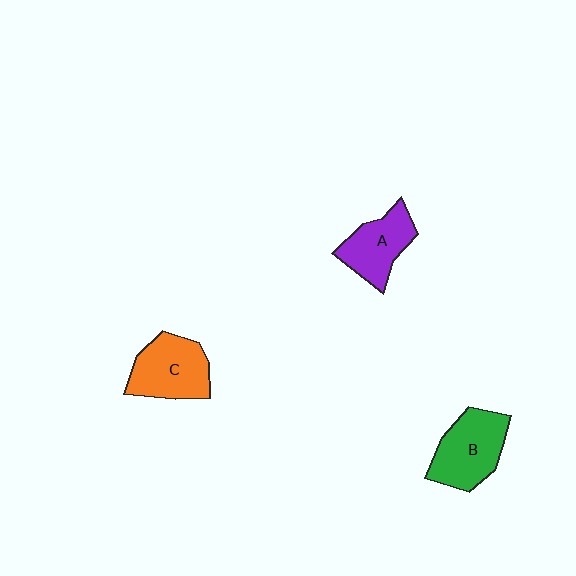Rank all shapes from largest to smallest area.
From largest to smallest: B (green), C (orange), A (purple).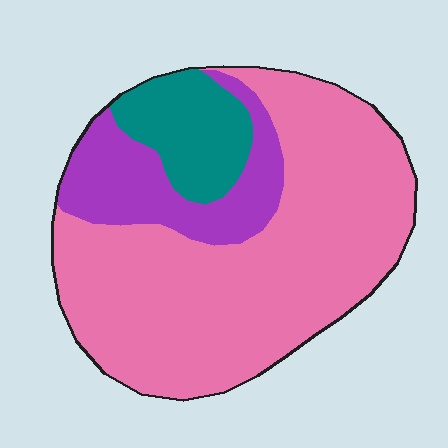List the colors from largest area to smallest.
From largest to smallest: pink, purple, teal.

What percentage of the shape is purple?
Purple takes up about one fifth (1/5) of the shape.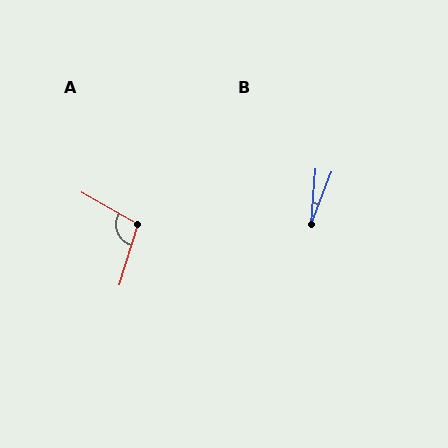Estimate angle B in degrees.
Approximately 16 degrees.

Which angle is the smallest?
B, at approximately 16 degrees.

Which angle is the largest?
A, at approximately 103 degrees.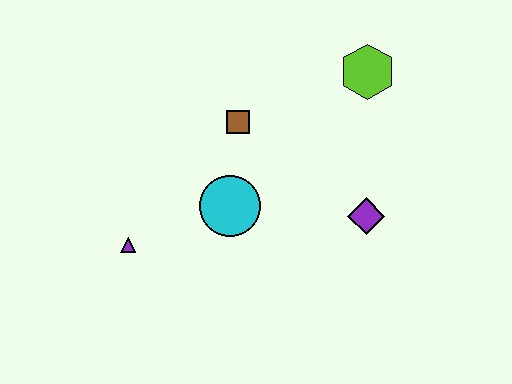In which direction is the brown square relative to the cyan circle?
The brown square is above the cyan circle.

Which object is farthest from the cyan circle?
The lime hexagon is farthest from the cyan circle.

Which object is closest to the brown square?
The cyan circle is closest to the brown square.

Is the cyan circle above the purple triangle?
Yes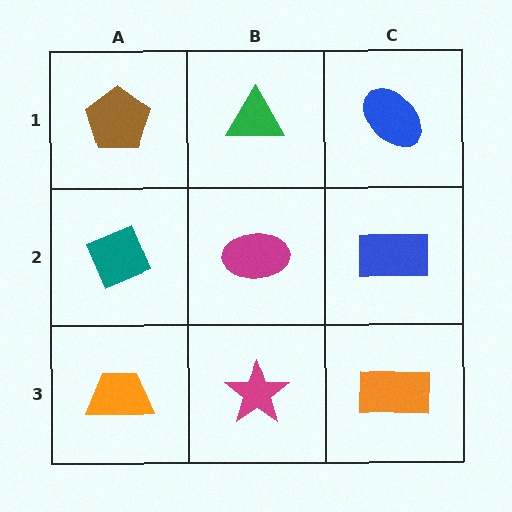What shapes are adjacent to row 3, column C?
A blue rectangle (row 2, column C), a magenta star (row 3, column B).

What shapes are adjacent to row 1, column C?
A blue rectangle (row 2, column C), a green triangle (row 1, column B).